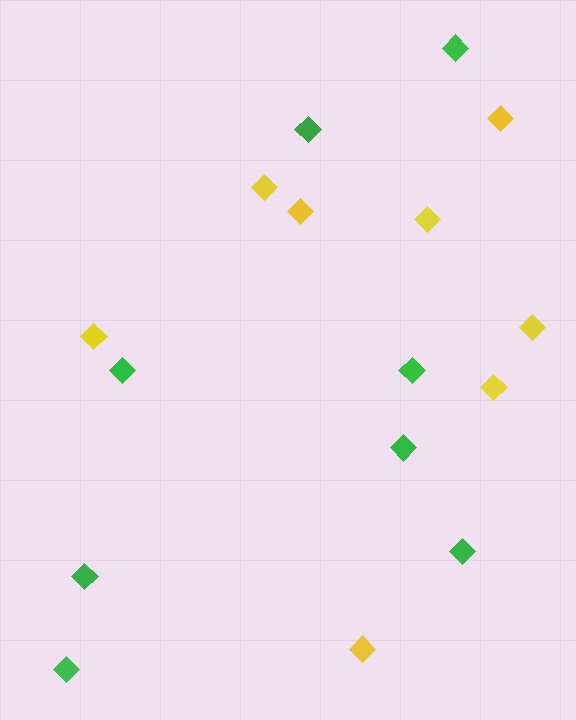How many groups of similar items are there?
There are 2 groups: one group of yellow diamonds (8) and one group of green diamonds (8).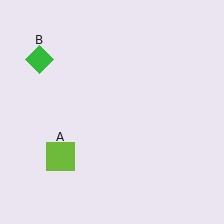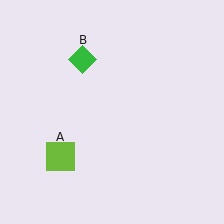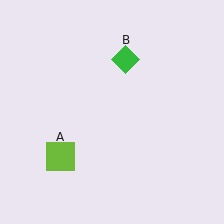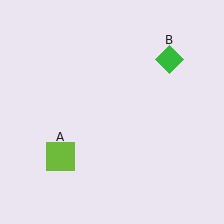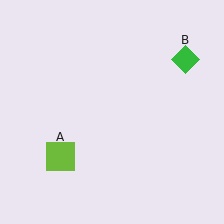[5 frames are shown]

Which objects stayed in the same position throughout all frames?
Lime square (object A) remained stationary.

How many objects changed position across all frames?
1 object changed position: green diamond (object B).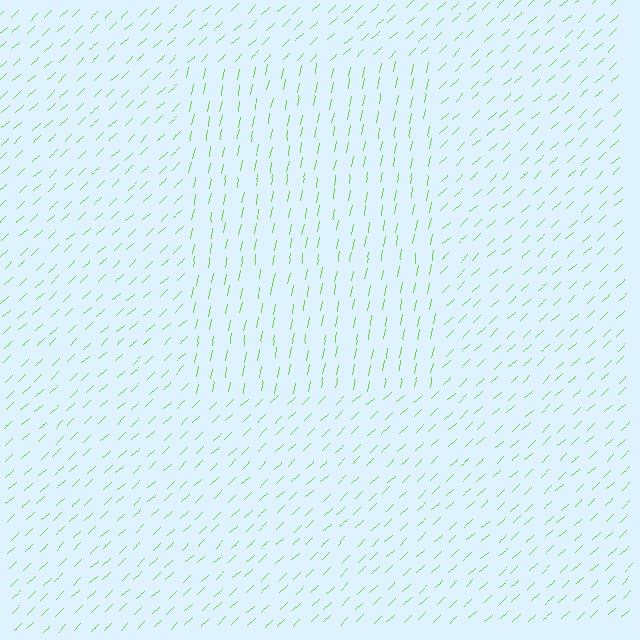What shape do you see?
I see a rectangle.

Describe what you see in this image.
The image is filled with small lime line segments. A rectangle region in the image has lines oriented differently from the surrounding lines, creating a visible texture boundary.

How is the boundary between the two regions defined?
The boundary is defined purely by a change in line orientation (approximately 36 degrees difference). All lines are the same color and thickness.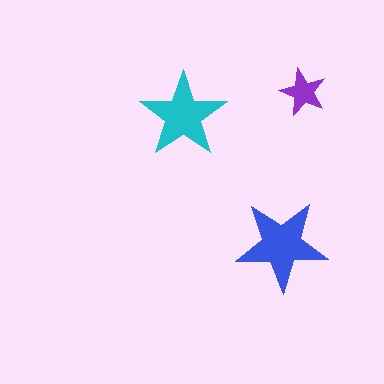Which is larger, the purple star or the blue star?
The blue one.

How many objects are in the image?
There are 3 objects in the image.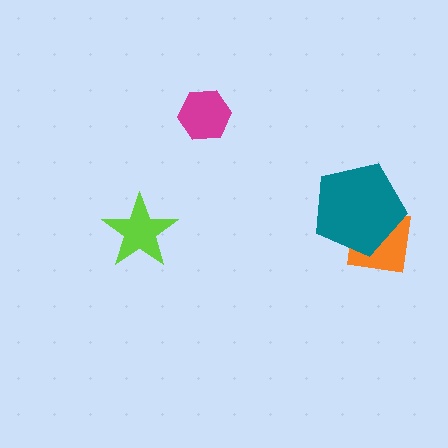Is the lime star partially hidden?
No, no other shape covers it.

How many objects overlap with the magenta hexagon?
0 objects overlap with the magenta hexagon.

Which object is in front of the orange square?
The teal pentagon is in front of the orange square.